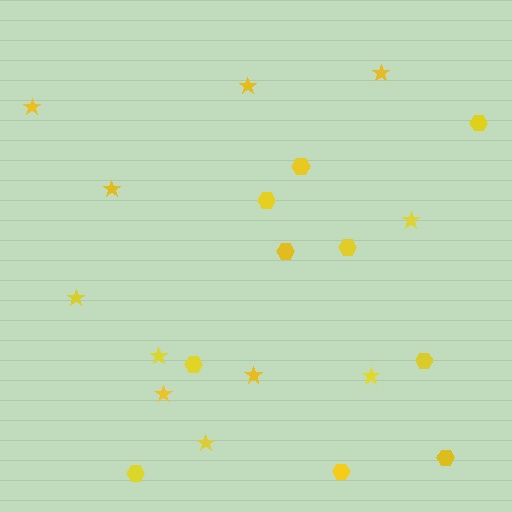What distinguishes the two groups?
There are 2 groups: one group of stars (11) and one group of hexagons (10).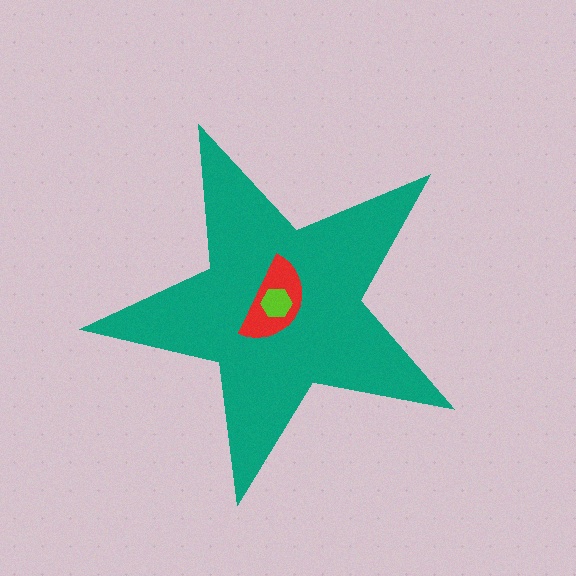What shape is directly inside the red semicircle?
The lime hexagon.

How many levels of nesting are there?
3.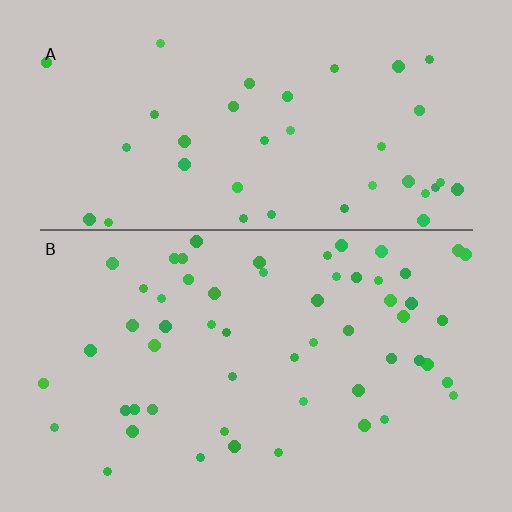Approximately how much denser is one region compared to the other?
Approximately 1.4× — region B over region A.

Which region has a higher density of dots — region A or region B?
B (the bottom).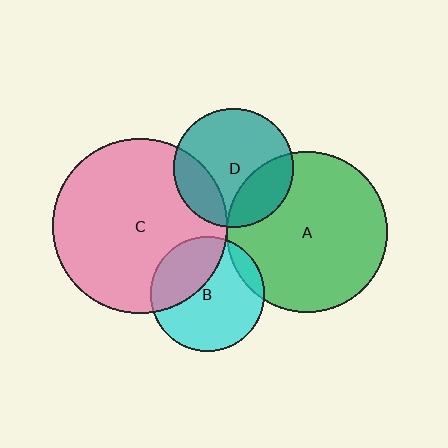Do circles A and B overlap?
Yes.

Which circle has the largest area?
Circle C (pink).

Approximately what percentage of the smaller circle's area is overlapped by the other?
Approximately 10%.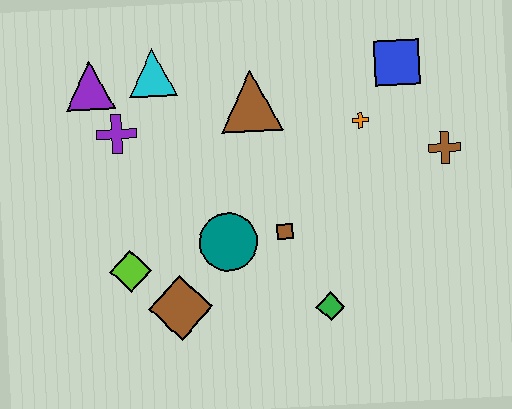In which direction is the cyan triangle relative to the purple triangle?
The cyan triangle is to the right of the purple triangle.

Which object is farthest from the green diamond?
The purple triangle is farthest from the green diamond.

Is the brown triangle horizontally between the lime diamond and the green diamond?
Yes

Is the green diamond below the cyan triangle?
Yes